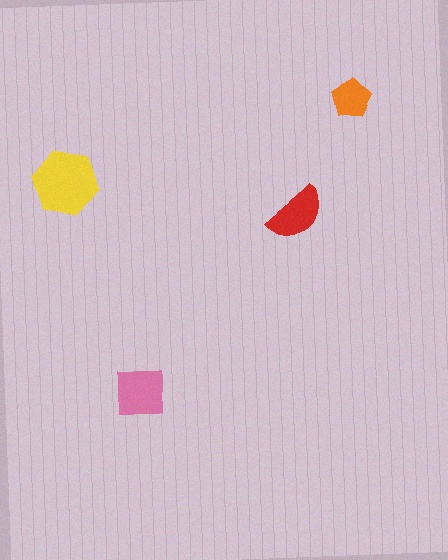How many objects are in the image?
There are 4 objects in the image.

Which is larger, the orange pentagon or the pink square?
The pink square.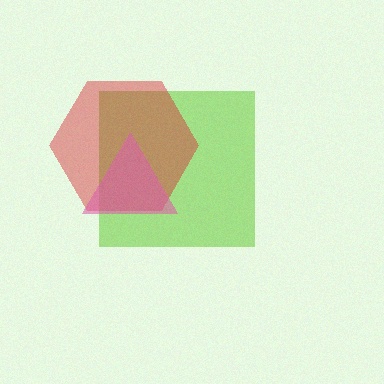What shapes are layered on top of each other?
The layered shapes are: a lime square, a red hexagon, a pink triangle.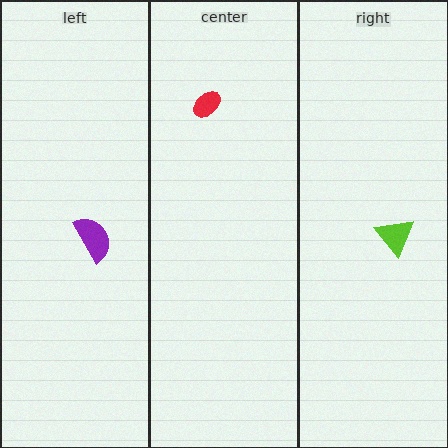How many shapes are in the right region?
1.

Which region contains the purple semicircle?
The left region.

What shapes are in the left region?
The purple semicircle.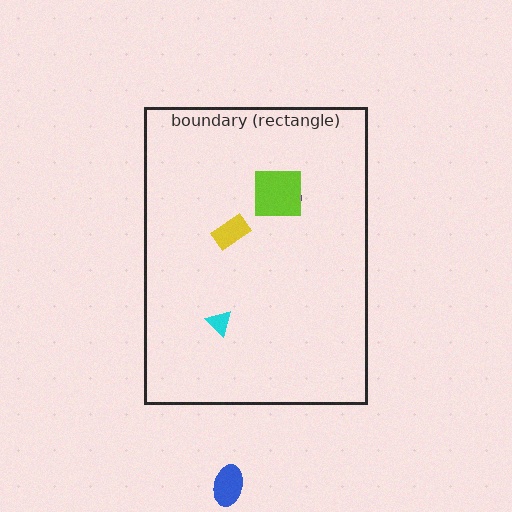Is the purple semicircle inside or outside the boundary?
Inside.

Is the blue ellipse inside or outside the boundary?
Outside.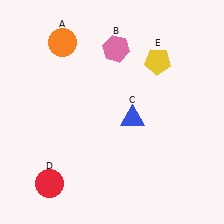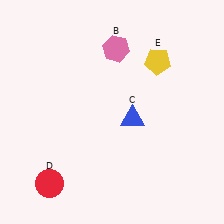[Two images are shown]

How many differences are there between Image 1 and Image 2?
There is 1 difference between the two images.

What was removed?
The orange circle (A) was removed in Image 2.